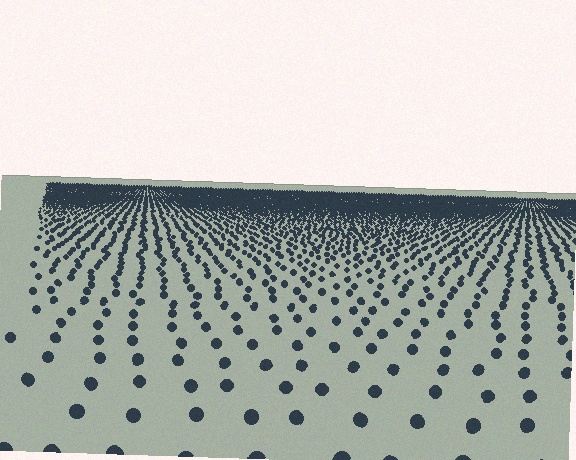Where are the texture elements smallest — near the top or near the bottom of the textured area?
Near the top.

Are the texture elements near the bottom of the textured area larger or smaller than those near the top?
Larger. Near the bottom, elements are closer to the viewer and appear at a bigger on-screen size.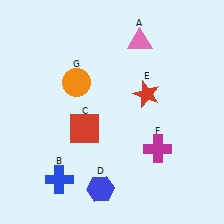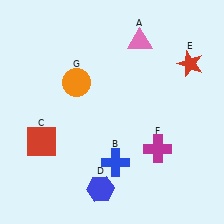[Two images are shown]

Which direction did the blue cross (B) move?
The blue cross (B) moved right.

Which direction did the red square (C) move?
The red square (C) moved left.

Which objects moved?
The objects that moved are: the blue cross (B), the red square (C), the red star (E).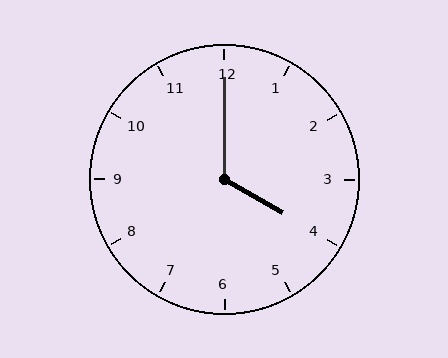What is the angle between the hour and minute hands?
Approximately 120 degrees.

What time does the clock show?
4:00.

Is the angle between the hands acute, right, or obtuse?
It is obtuse.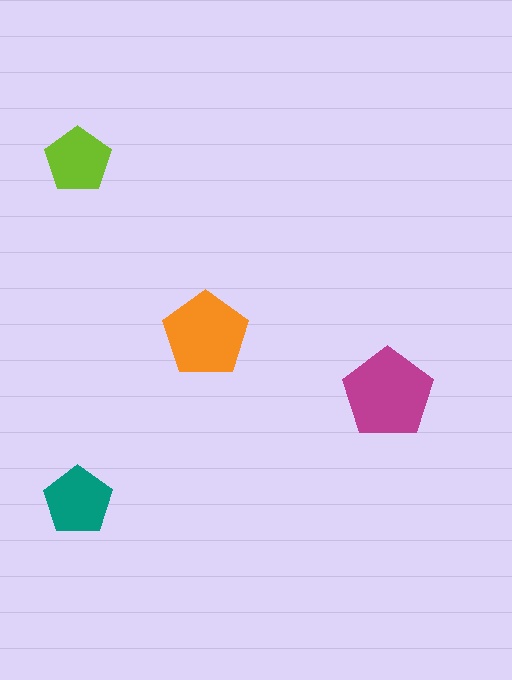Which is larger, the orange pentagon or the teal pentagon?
The orange one.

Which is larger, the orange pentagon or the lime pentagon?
The orange one.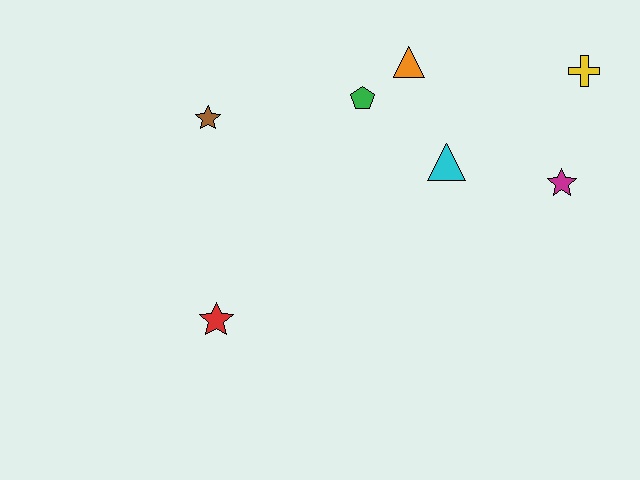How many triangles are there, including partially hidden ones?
There are 2 triangles.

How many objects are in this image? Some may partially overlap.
There are 7 objects.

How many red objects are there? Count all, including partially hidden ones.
There is 1 red object.